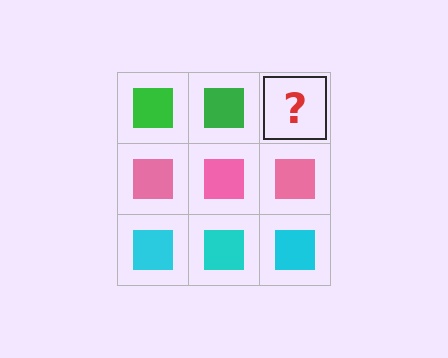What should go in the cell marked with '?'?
The missing cell should contain a green square.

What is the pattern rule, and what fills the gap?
The rule is that each row has a consistent color. The gap should be filled with a green square.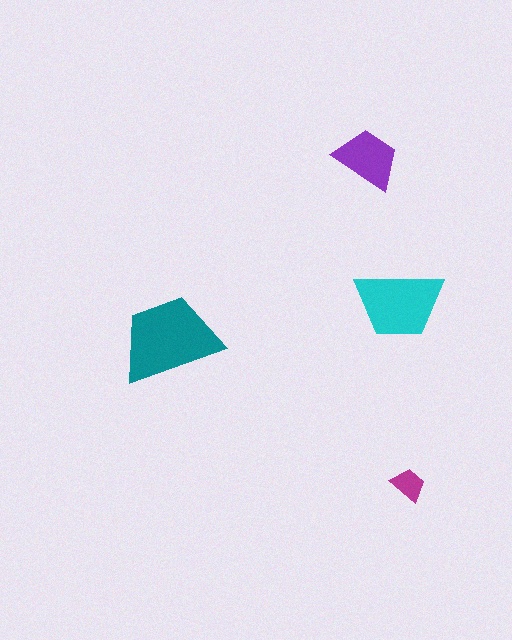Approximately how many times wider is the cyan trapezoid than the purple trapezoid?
About 1.5 times wider.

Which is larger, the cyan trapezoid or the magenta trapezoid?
The cyan one.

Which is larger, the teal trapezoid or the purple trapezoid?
The teal one.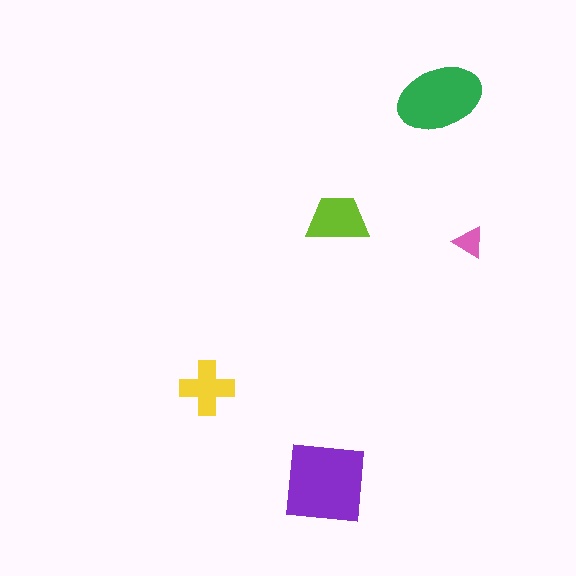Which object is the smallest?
The pink triangle.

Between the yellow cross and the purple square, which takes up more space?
The purple square.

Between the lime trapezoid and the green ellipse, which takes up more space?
The green ellipse.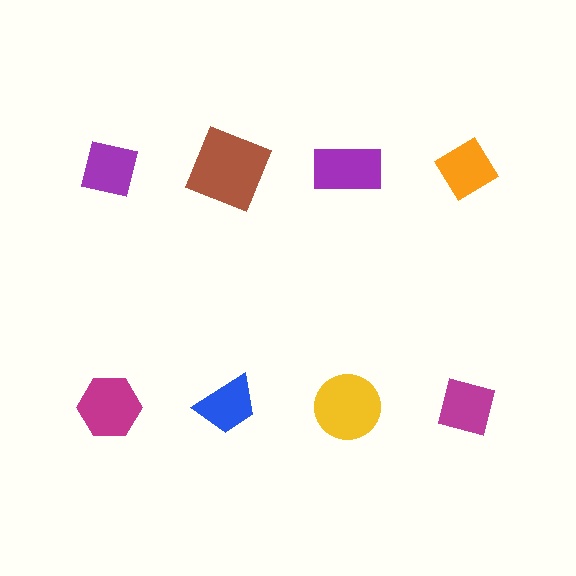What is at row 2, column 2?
A blue trapezoid.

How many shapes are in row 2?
4 shapes.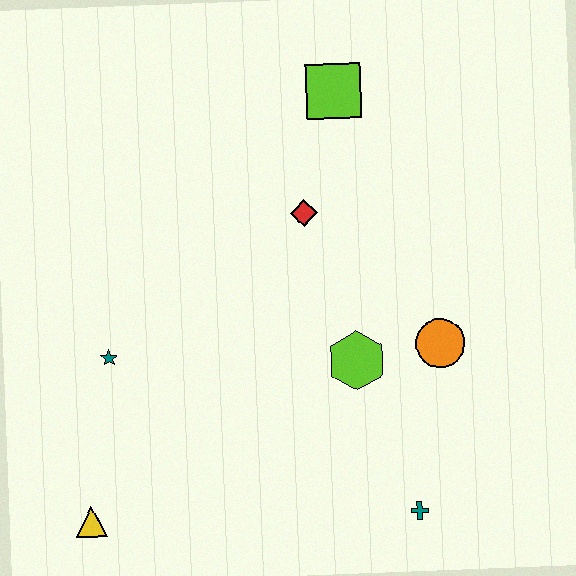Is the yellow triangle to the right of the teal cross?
No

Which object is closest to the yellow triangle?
The teal star is closest to the yellow triangle.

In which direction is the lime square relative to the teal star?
The lime square is above the teal star.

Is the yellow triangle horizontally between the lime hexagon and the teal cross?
No